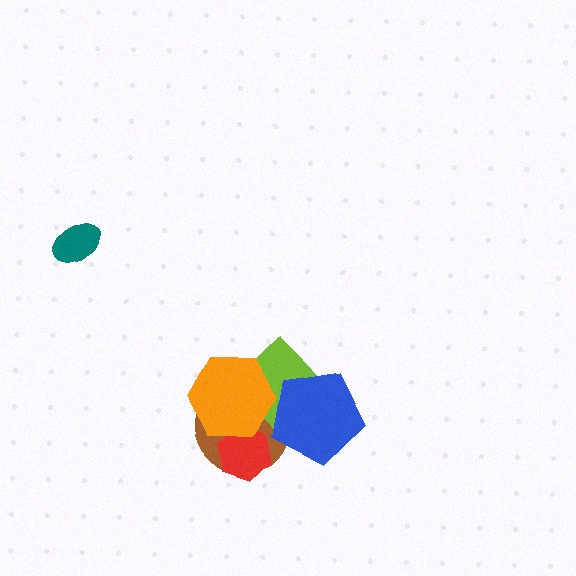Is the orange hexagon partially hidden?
No, no other shape covers it.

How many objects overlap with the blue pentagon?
2 objects overlap with the blue pentagon.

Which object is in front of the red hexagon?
The orange hexagon is in front of the red hexagon.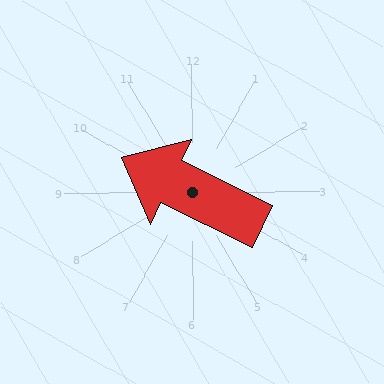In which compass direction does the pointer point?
Northwest.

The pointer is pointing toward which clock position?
Roughly 10 o'clock.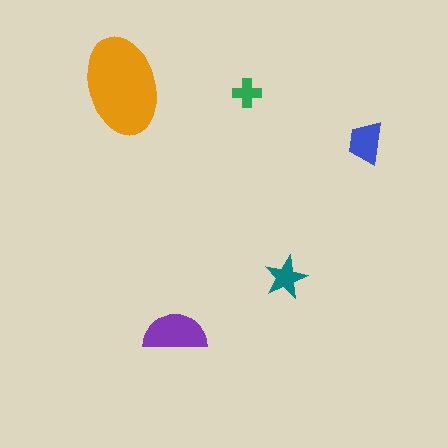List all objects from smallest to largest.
The green cross, the teal star, the blue trapezoid, the purple semicircle, the orange ellipse.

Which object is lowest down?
The purple semicircle is bottommost.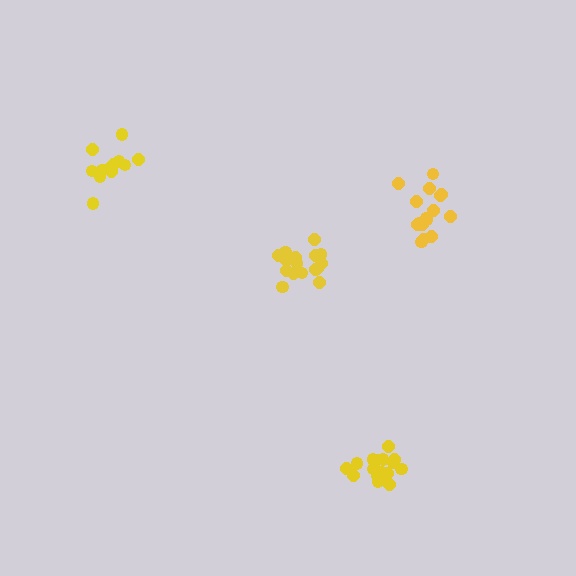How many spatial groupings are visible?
There are 4 spatial groupings.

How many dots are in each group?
Group 1: 12 dots, Group 2: 17 dots, Group 3: 17 dots, Group 4: 16 dots (62 total).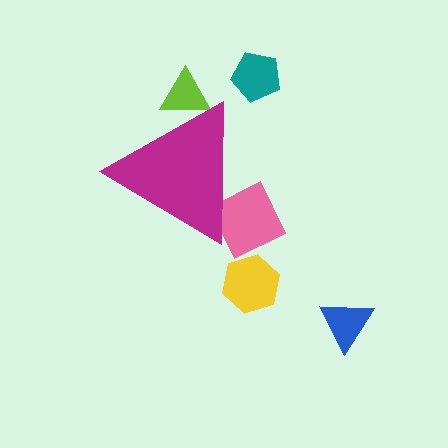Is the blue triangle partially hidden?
No, the blue triangle is fully visible.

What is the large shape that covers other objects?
A magenta triangle.